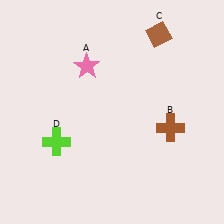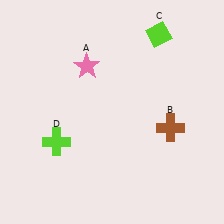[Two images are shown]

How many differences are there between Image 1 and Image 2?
There is 1 difference between the two images.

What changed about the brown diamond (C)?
In Image 1, C is brown. In Image 2, it changed to lime.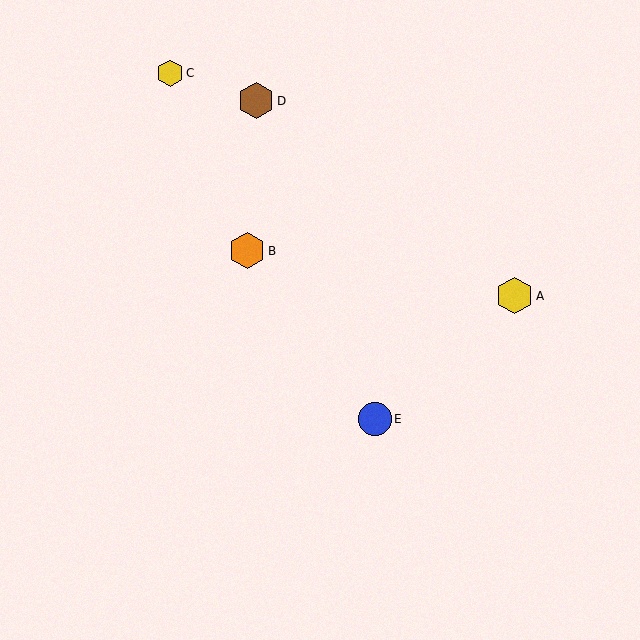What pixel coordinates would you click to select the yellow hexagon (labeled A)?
Click at (514, 296) to select the yellow hexagon A.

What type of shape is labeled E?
Shape E is a blue circle.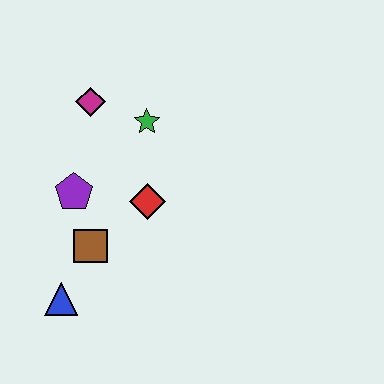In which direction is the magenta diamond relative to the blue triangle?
The magenta diamond is above the blue triangle.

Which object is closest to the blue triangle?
The brown square is closest to the blue triangle.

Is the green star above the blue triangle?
Yes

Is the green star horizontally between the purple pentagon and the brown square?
No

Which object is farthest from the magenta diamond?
The blue triangle is farthest from the magenta diamond.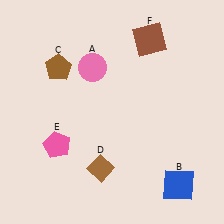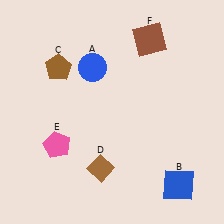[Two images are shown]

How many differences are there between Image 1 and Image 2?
There is 1 difference between the two images.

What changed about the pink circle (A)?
In Image 1, A is pink. In Image 2, it changed to blue.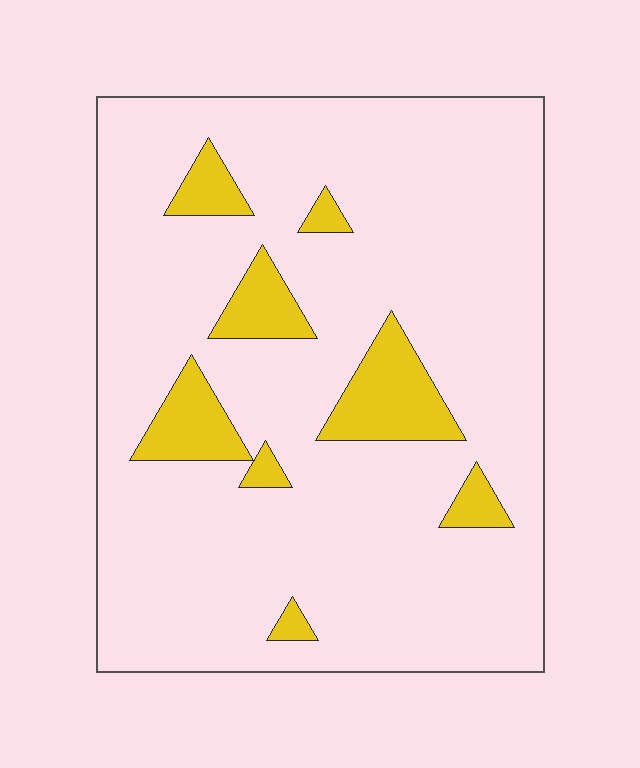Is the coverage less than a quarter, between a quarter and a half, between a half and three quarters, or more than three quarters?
Less than a quarter.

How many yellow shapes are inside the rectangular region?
8.